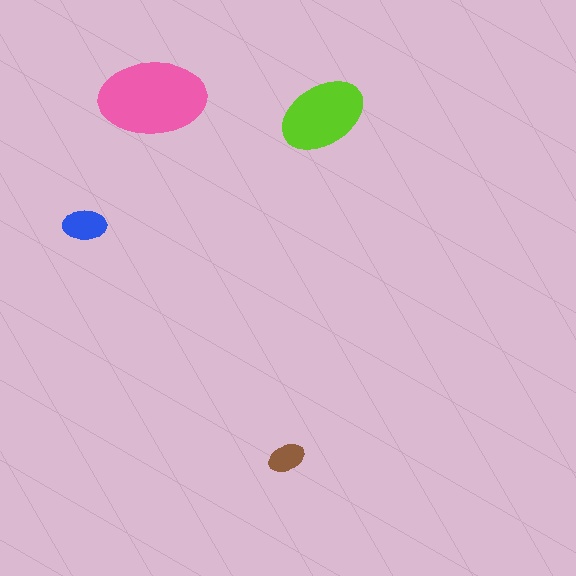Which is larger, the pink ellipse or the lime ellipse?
The pink one.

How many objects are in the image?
There are 4 objects in the image.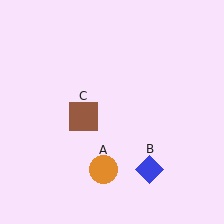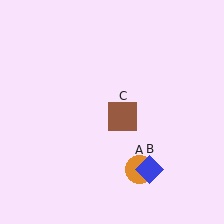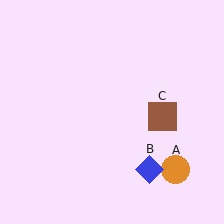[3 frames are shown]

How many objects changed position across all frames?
2 objects changed position: orange circle (object A), brown square (object C).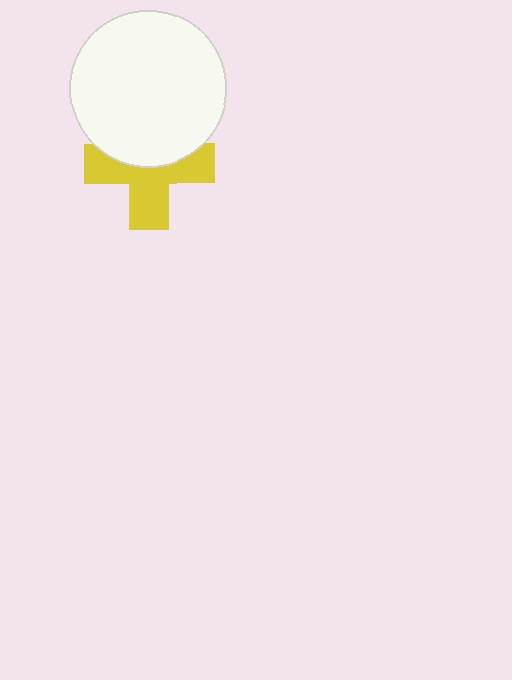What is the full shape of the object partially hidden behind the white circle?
The partially hidden object is a yellow cross.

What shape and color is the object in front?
The object in front is a white circle.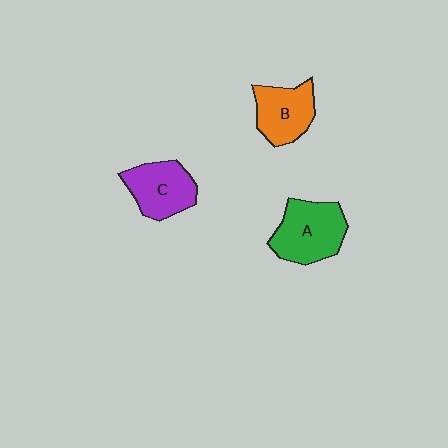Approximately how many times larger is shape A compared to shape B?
Approximately 1.3 times.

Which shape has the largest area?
Shape A (green).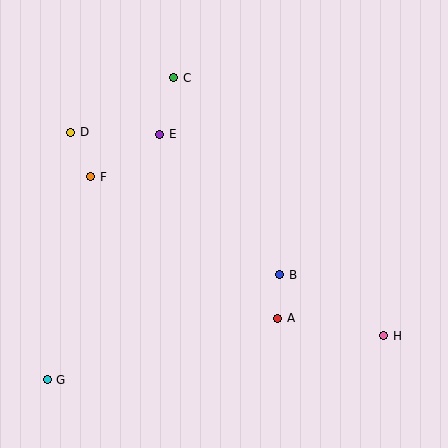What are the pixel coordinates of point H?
Point H is at (384, 336).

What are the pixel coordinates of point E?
Point E is at (159, 134).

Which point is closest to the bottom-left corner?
Point G is closest to the bottom-left corner.